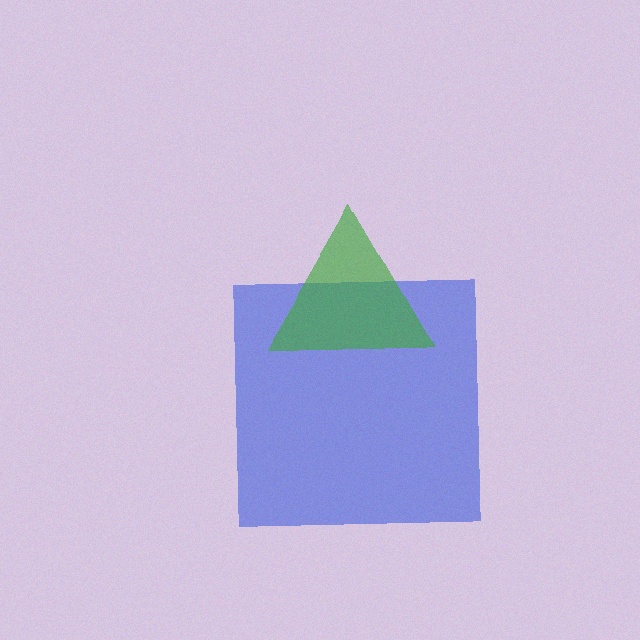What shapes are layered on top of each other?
The layered shapes are: a blue square, a green triangle.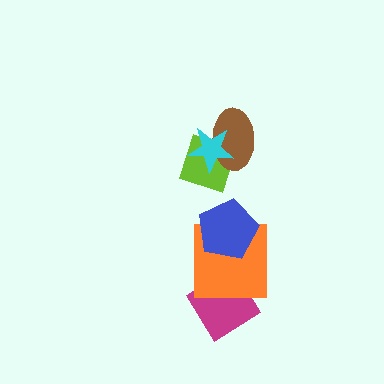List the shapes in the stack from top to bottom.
From top to bottom: the cyan star, the brown ellipse, the lime diamond, the blue pentagon, the orange square, the magenta diamond.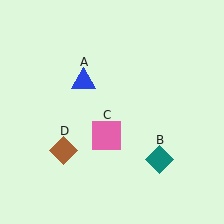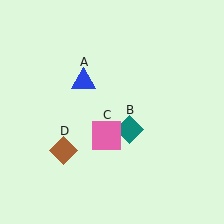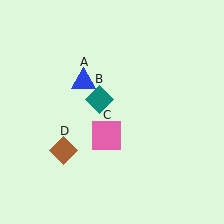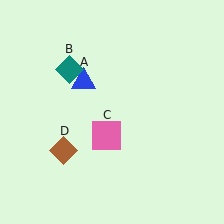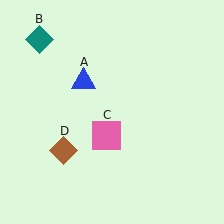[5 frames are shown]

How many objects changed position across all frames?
1 object changed position: teal diamond (object B).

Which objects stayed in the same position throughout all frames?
Blue triangle (object A) and pink square (object C) and brown diamond (object D) remained stationary.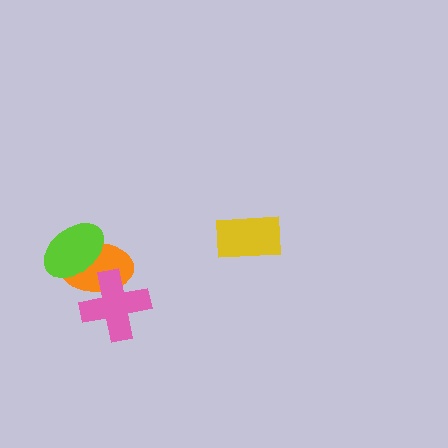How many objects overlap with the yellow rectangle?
0 objects overlap with the yellow rectangle.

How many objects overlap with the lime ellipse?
1 object overlaps with the lime ellipse.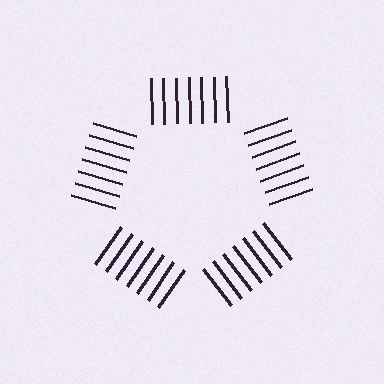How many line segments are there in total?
35 — 7 along each of the 5 edges.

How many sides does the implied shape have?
5 sides — the line-ends trace a pentagon.